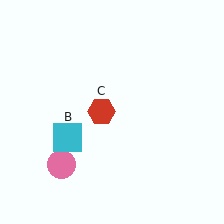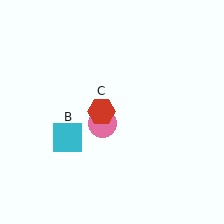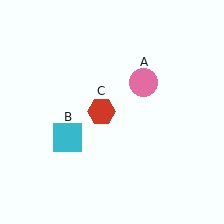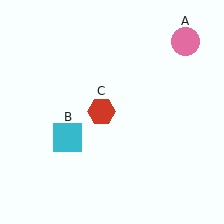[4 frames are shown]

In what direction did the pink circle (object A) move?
The pink circle (object A) moved up and to the right.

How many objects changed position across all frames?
1 object changed position: pink circle (object A).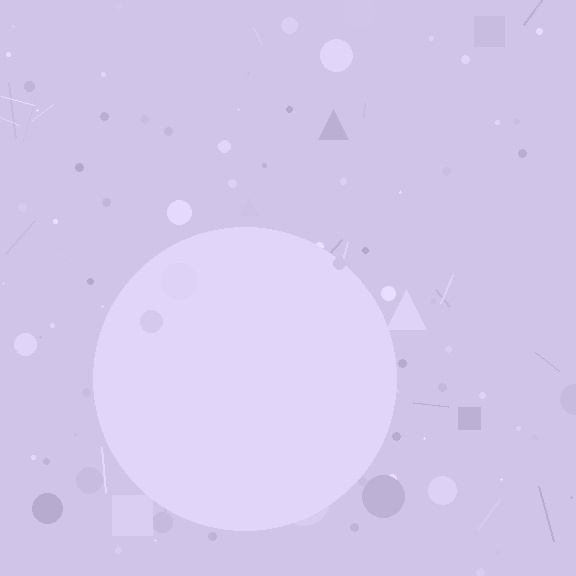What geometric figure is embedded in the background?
A circle is embedded in the background.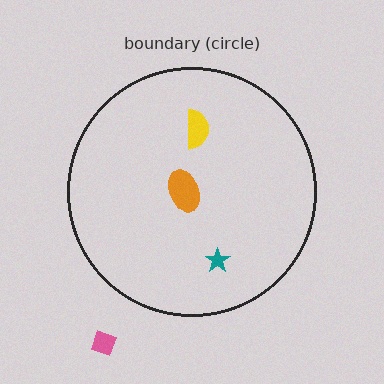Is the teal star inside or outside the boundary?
Inside.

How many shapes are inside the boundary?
3 inside, 1 outside.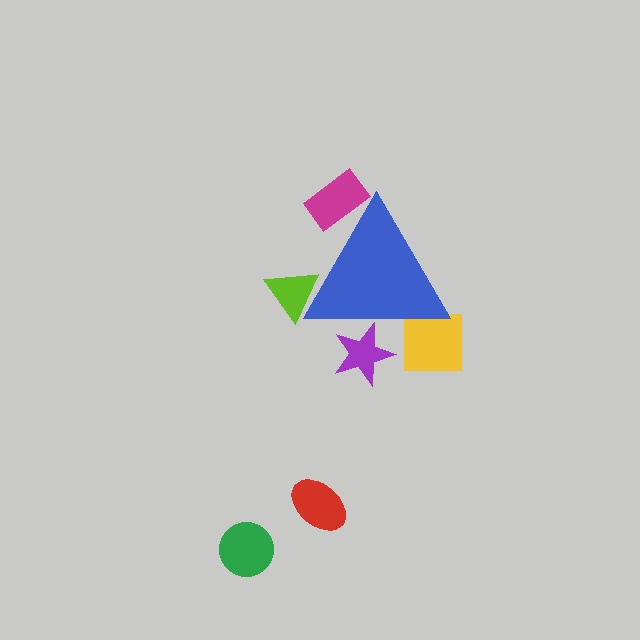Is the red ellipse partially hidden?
No, the red ellipse is fully visible.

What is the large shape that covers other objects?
A blue triangle.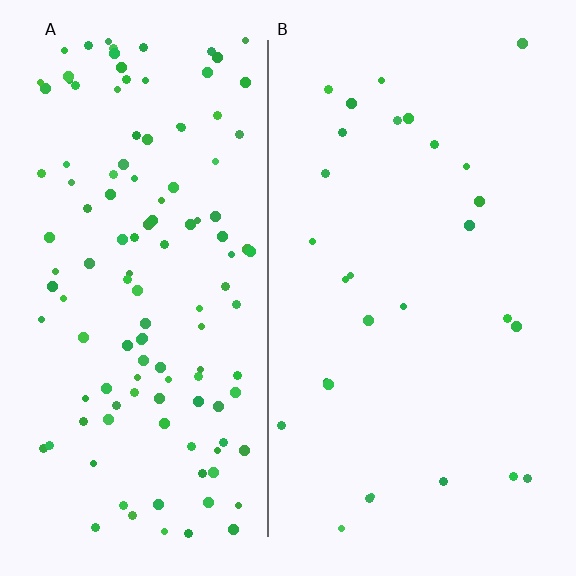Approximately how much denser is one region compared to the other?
Approximately 4.4× — region A over region B.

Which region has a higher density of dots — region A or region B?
A (the left).